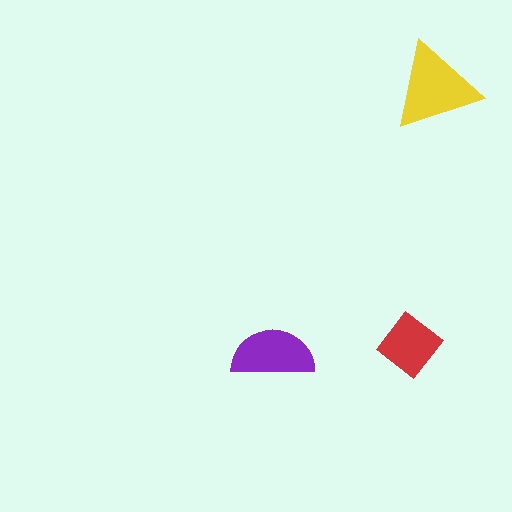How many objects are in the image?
There are 3 objects in the image.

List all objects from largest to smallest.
The yellow triangle, the purple semicircle, the red diamond.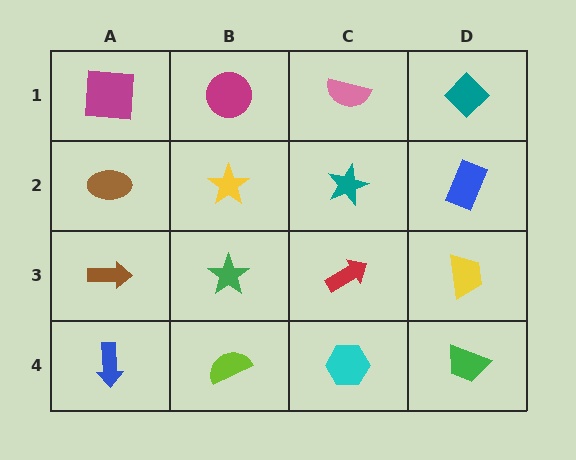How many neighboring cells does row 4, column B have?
3.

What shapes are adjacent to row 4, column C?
A red arrow (row 3, column C), a lime semicircle (row 4, column B), a green trapezoid (row 4, column D).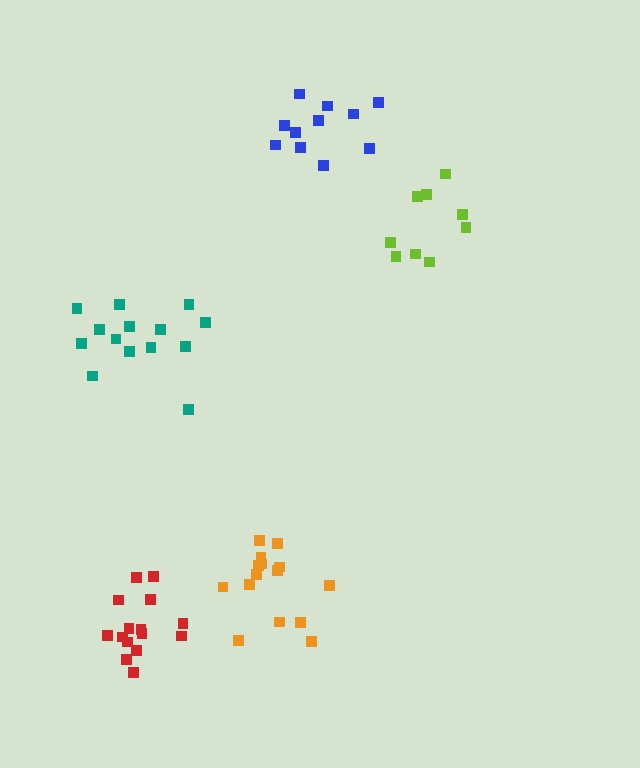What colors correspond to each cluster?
The clusters are colored: blue, red, teal, orange, lime.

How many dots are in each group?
Group 1: 11 dots, Group 2: 15 dots, Group 3: 14 dots, Group 4: 15 dots, Group 5: 9 dots (64 total).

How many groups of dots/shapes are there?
There are 5 groups.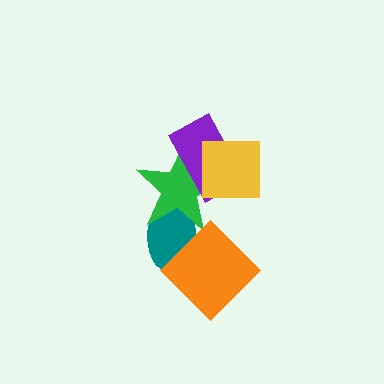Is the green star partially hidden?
Yes, it is partially covered by another shape.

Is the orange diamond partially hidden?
No, no other shape covers it.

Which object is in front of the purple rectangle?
The yellow square is in front of the purple rectangle.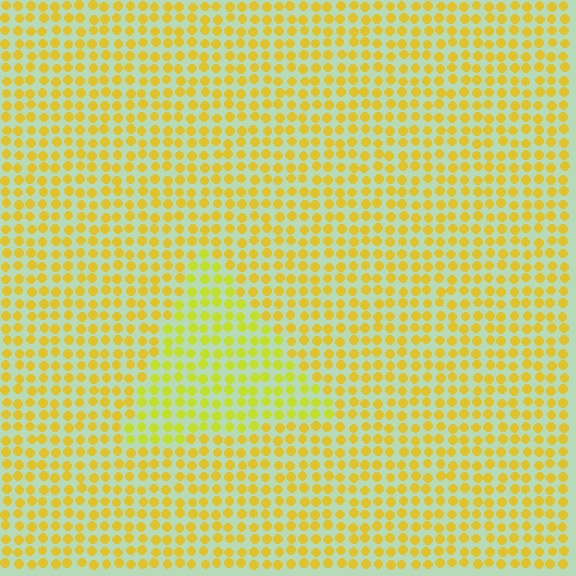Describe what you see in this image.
The image is filled with small yellow elements in a uniform arrangement. A triangle-shaped region is visible where the elements are tinted to a slightly different hue, forming a subtle color boundary.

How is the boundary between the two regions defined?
The boundary is defined purely by a slight shift in hue (about 20 degrees). Spacing, size, and orientation are identical on both sides.